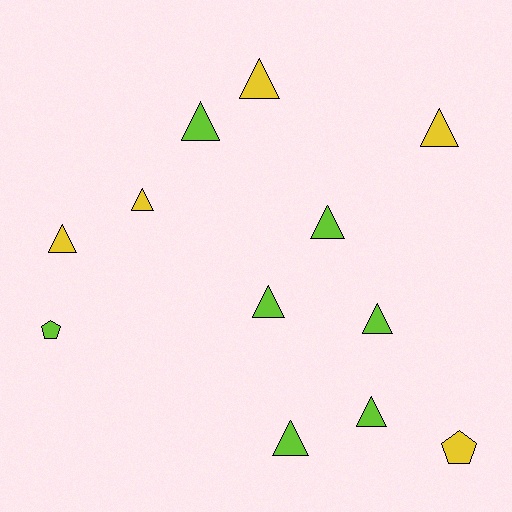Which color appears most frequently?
Lime, with 7 objects.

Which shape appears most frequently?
Triangle, with 10 objects.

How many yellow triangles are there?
There are 4 yellow triangles.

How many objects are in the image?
There are 12 objects.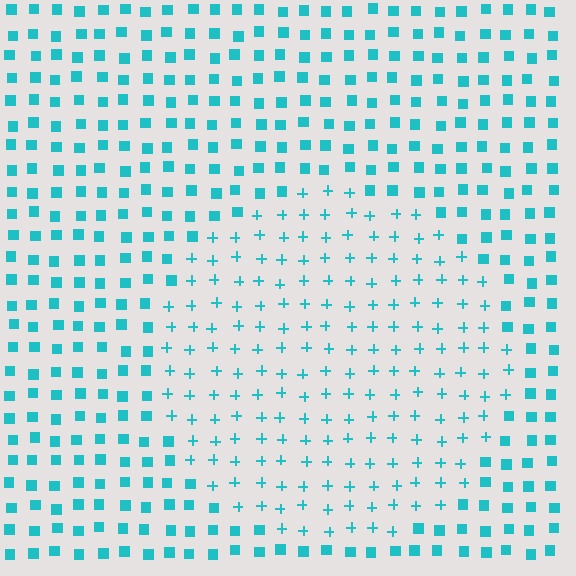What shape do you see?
I see a circle.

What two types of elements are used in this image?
The image uses plus signs inside the circle region and squares outside it.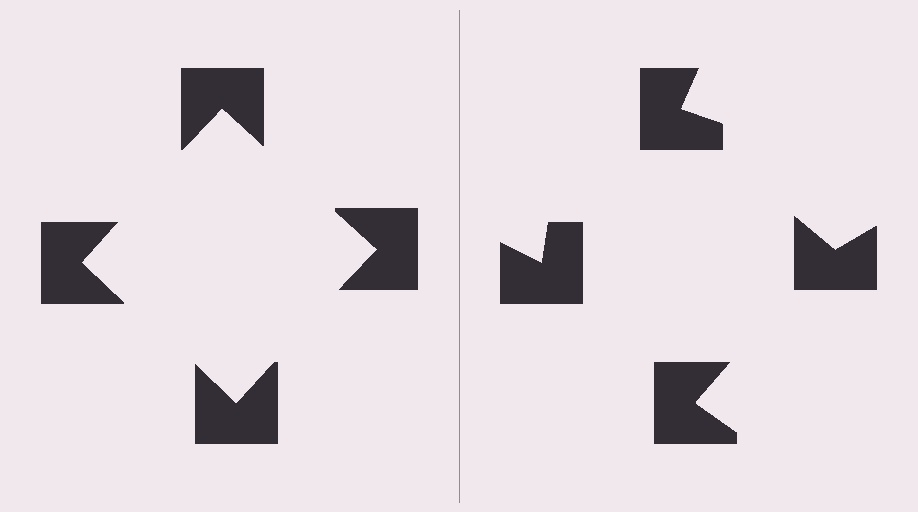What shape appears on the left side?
An illusory square.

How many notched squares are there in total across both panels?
8 — 4 on each side.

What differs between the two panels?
The notched squares are positioned identically on both sides; only the wedge orientations differ. On the left they align to a square; on the right they are misaligned.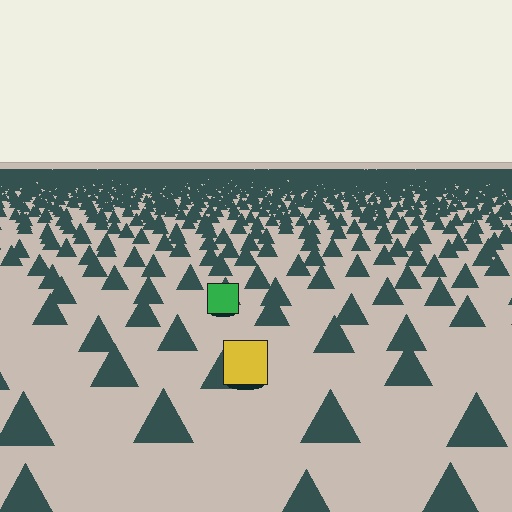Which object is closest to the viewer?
The yellow square is closest. The texture marks near it are larger and more spread out.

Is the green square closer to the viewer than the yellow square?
No. The yellow square is closer — you can tell from the texture gradient: the ground texture is coarser near it.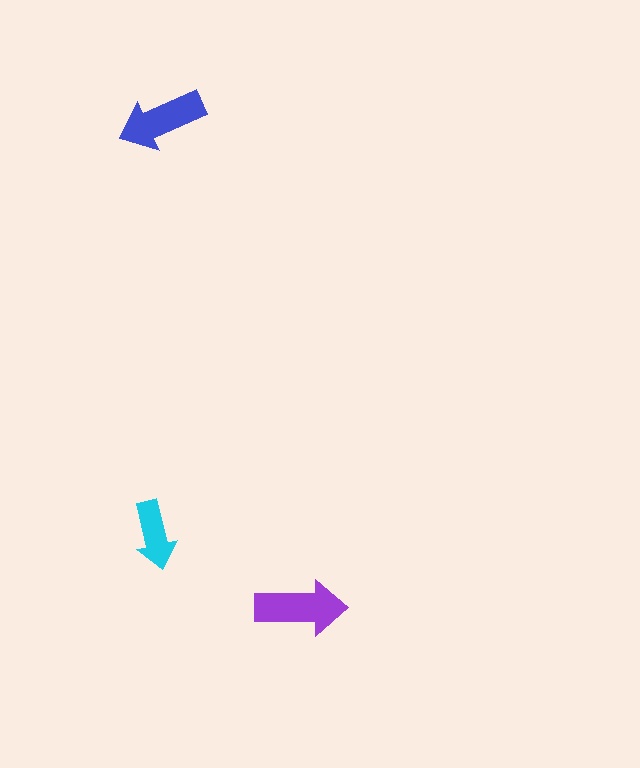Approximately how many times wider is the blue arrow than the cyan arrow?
About 1.5 times wider.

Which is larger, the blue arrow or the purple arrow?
The purple one.